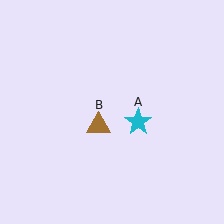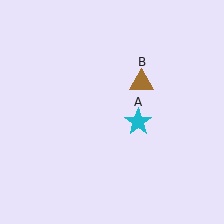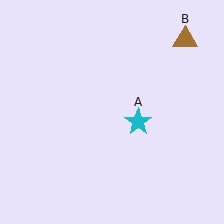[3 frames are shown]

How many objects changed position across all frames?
1 object changed position: brown triangle (object B).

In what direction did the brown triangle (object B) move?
The brown triangle (object B) moved up and to the right.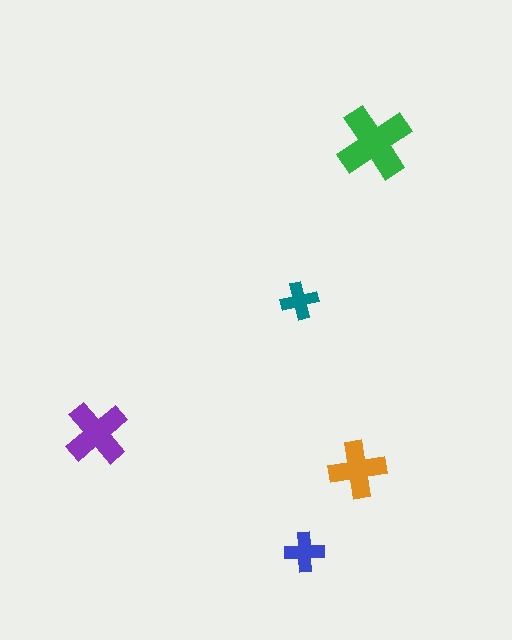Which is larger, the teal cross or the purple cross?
The purple one.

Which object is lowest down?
The blue cross is bottommost.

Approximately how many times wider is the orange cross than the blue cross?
About 1.5 times wider.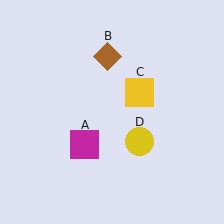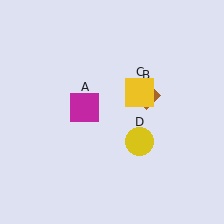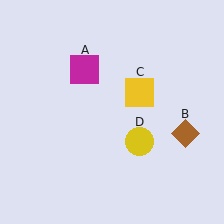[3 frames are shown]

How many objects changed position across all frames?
2 objects changed position: magenta square (object A), brown diamond (object B).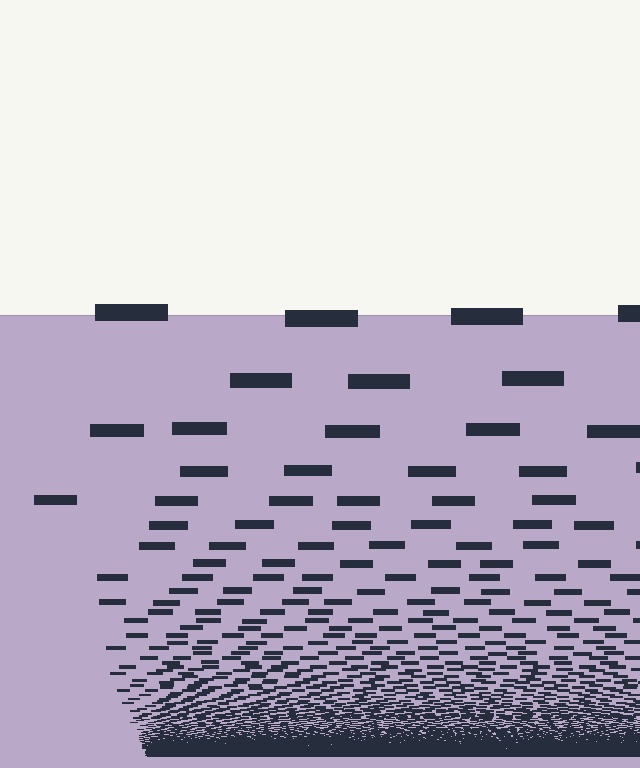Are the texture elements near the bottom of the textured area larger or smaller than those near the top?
Smaller. The gradient is inverted — elements near the bottom are smaller and denser.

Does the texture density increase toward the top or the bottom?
Density increases toward the bottom.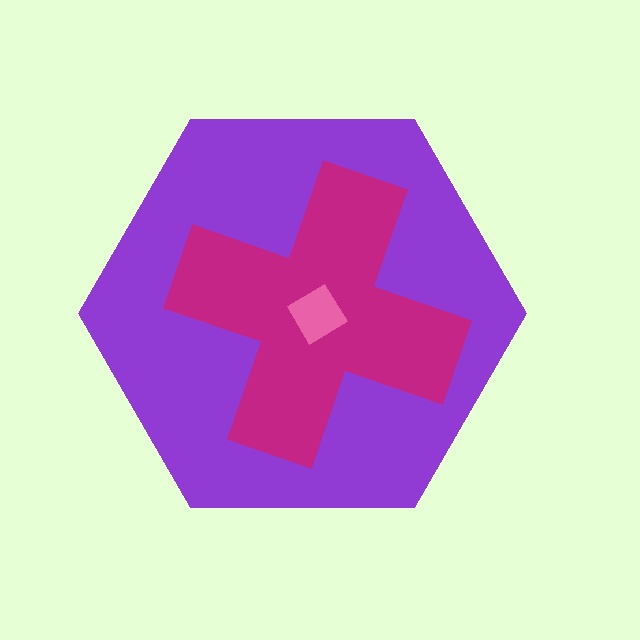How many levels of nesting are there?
3.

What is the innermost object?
The pink diamond.